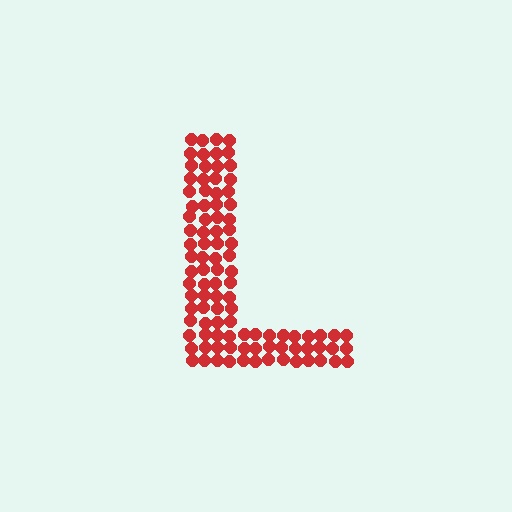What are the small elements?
The small elements are circles.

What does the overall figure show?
The overall figure shows the letter L.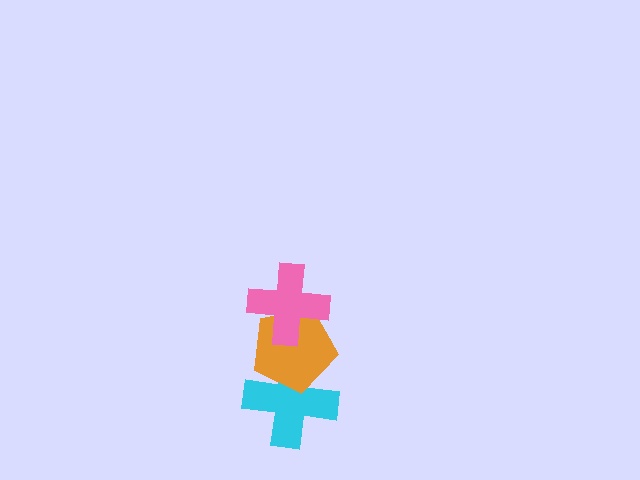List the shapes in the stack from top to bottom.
From top to bottom: the pink cross, the orange pentagon, the cyan cross.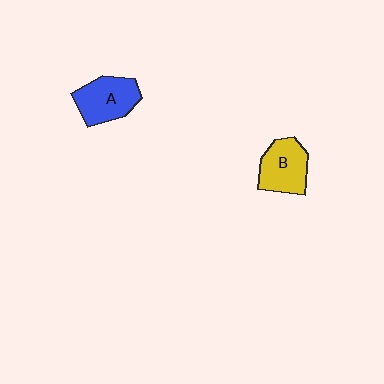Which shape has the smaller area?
Shape B (yellow).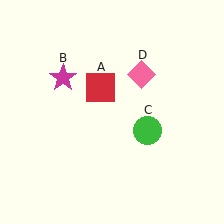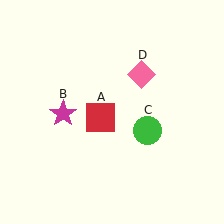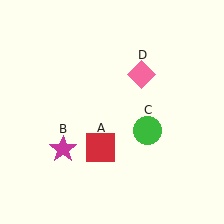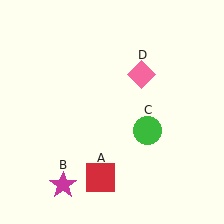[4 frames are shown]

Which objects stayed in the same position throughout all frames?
Green circle (object C) and pink diamond (object D) remained stationary.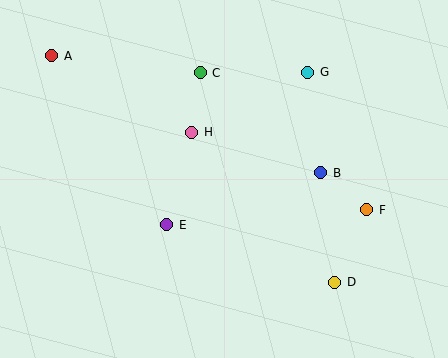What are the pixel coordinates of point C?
Point C is at (200, 73).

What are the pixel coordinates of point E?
Point E is at (167, 225).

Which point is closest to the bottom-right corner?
Point D is closest to the bottom-right corner.